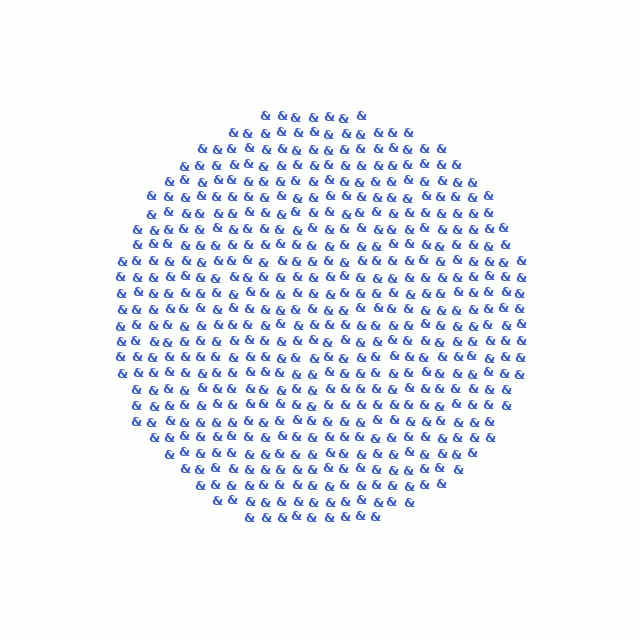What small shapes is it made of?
It is made of small ampersands.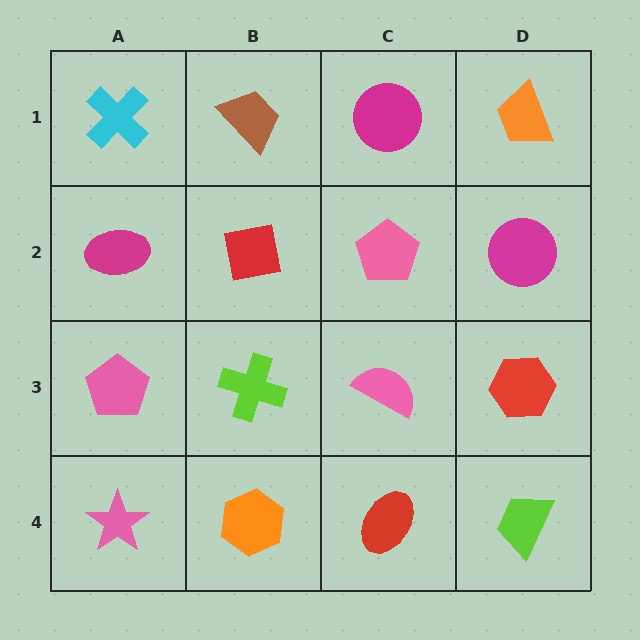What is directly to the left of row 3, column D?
A pink semicircle.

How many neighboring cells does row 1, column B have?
3.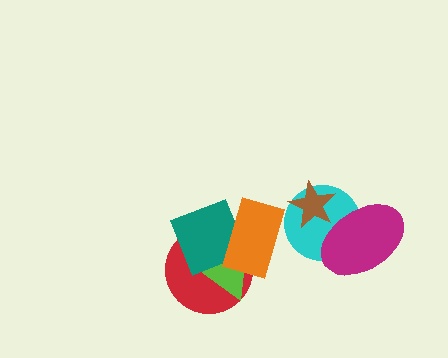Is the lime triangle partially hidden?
Yes, it is partially covered by another shape.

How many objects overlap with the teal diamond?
3 objects overlap with the teal diamond.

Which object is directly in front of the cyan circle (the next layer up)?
The brown star is directly in front of the cyan circle.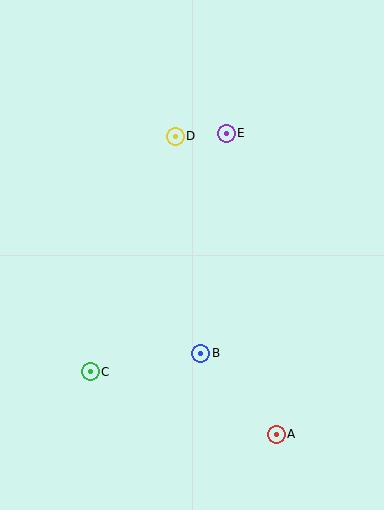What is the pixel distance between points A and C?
The distance between A and C is 197 pixels.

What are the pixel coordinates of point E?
Point E is at (226, 133).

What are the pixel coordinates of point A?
Point A is at (276, 434).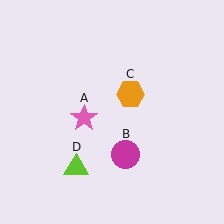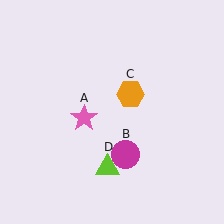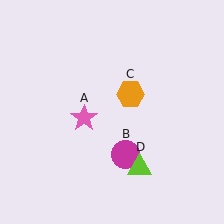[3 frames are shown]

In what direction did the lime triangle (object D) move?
The lime triangle (object D) moved right.